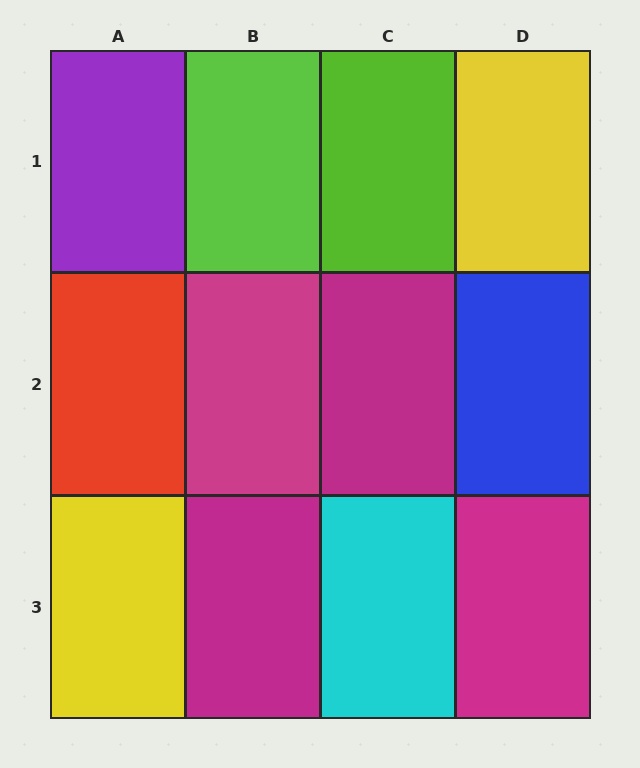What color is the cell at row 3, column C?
Cyan.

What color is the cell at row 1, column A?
Purple.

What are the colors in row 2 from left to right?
Red, magenta, magenta, blue.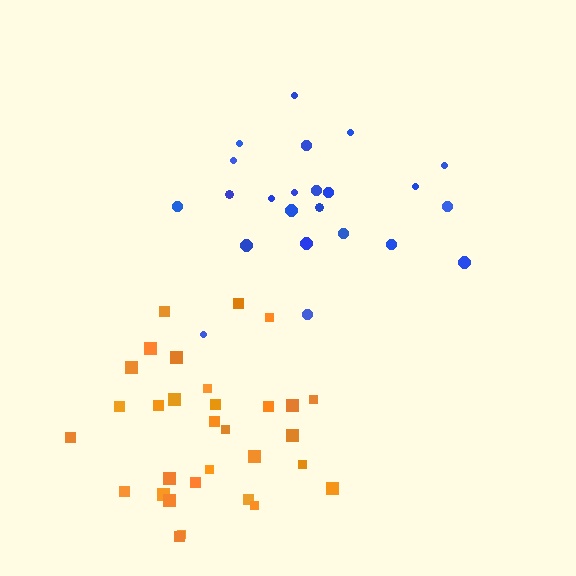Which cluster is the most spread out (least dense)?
Orange.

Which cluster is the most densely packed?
Blue.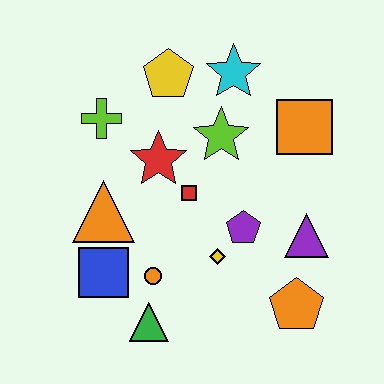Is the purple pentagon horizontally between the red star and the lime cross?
No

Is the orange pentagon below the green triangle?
No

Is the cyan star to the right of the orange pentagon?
No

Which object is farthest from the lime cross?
The orange pentagon is farthest from the lime cross.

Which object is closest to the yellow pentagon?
The cyan star is closest to the yellow pentagon.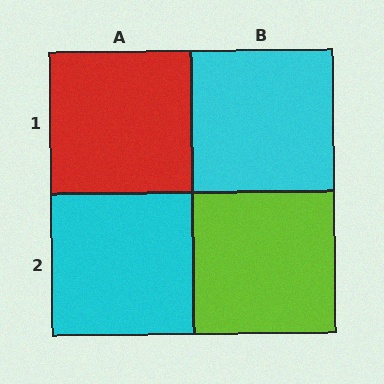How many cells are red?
1 cell is red.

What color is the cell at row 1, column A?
Red.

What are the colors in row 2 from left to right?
Cyan, lime.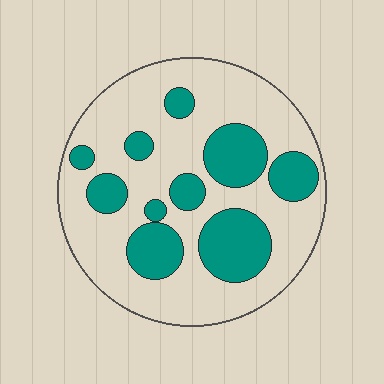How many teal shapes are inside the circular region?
10.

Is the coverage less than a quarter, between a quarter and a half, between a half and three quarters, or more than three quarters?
Between a quarter and a half.